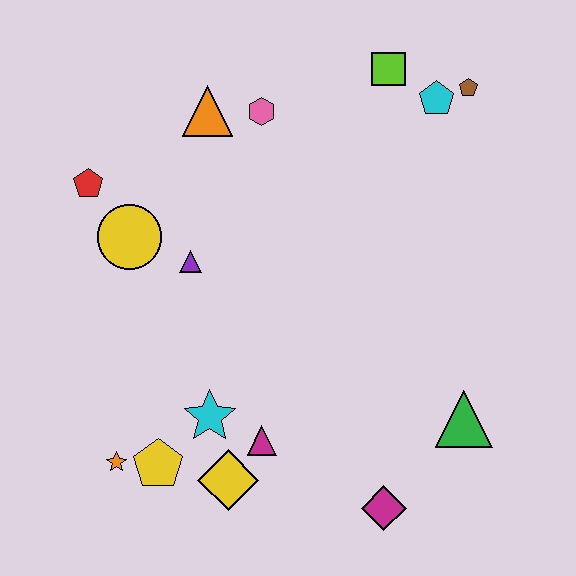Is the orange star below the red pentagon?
Yes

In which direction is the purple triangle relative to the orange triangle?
The purple triangle is below the orange triangle.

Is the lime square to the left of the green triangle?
Yes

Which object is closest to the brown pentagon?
The cyan pentagon is closest to the brown pentagon.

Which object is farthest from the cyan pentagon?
The orange star is farthest from the cyan pentagon.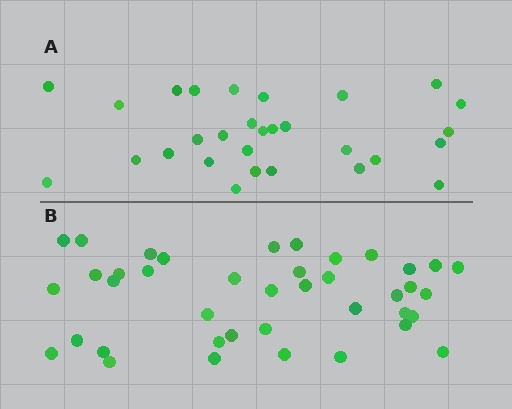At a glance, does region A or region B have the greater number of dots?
Region B (the bottom region) has more dots.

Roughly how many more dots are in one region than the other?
Region B has roughly 12 or so more dots than region A.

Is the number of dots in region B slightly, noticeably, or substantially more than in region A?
Region B has noticeably more, but not dramatically so. The ratio is roughly 1.4 to 1.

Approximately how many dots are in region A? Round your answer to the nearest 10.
About 30 dots. (The exact count is 29, which rounds to 30.)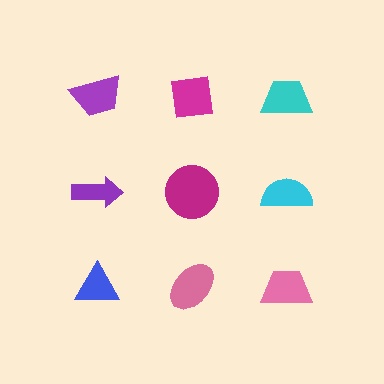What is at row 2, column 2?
A magenta circle.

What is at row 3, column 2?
A pink ellipse.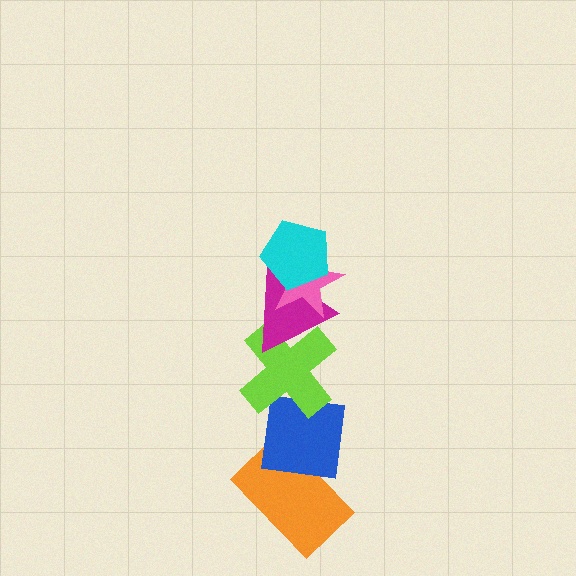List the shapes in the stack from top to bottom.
From top to bottom: the cyan pentagon, the pink star, the magenta triangle, the lime cross, the blue square, the orange rectangle.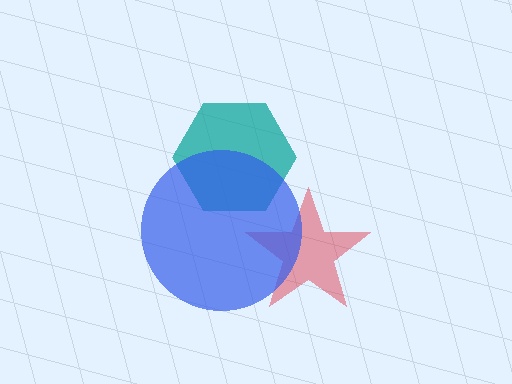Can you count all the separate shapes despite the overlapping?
Yes, there are 3 separate shapes.